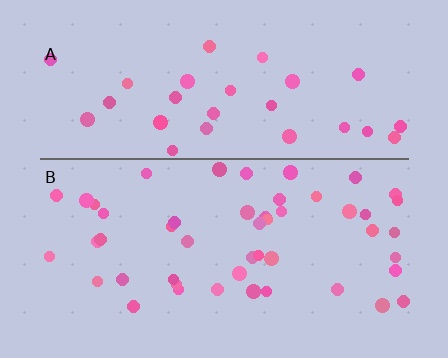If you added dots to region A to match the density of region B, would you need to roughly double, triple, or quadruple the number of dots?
Approximately double.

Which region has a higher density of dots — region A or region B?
B (the bottom).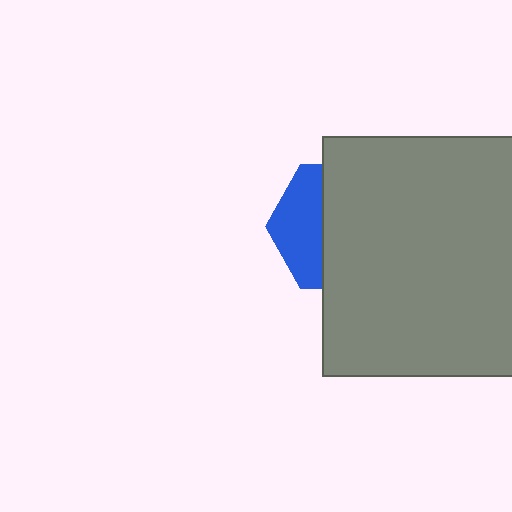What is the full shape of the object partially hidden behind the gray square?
The partially hidden object is a blue hexagon.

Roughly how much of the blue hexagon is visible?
A small part of it is visible (roughly 36%).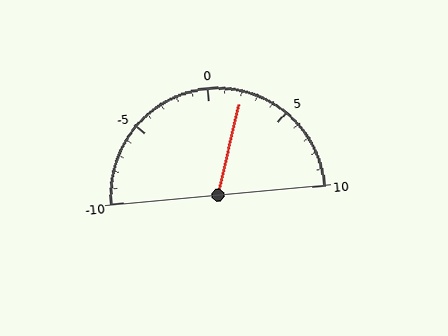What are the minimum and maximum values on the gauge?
The gauge ranges from -10 to 10.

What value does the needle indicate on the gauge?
The needle indicates approximately 2.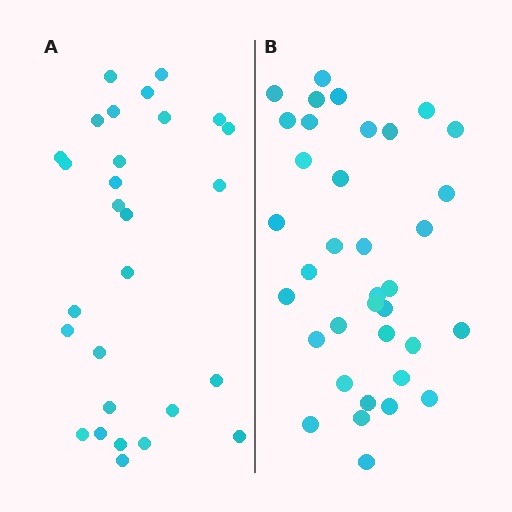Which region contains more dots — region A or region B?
Region B (the right region) has more dots.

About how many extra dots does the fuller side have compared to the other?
Region B has roughly 8 or so more dots than region A.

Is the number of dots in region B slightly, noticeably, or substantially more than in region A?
Region B has noticeably more, but not dramatically so. The ratio is roughly 1.3 to 1.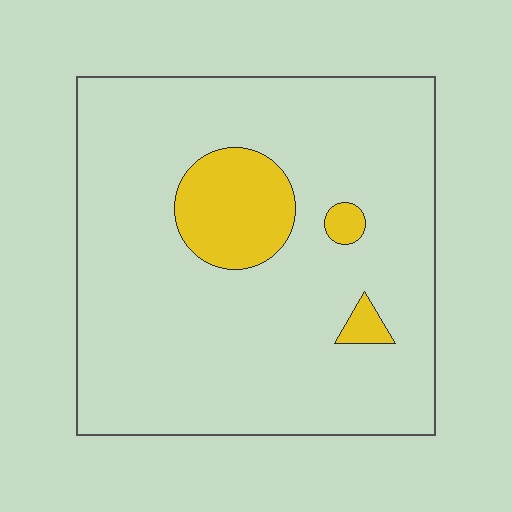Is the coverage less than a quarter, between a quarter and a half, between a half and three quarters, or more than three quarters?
Less than a quarter.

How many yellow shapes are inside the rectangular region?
3.